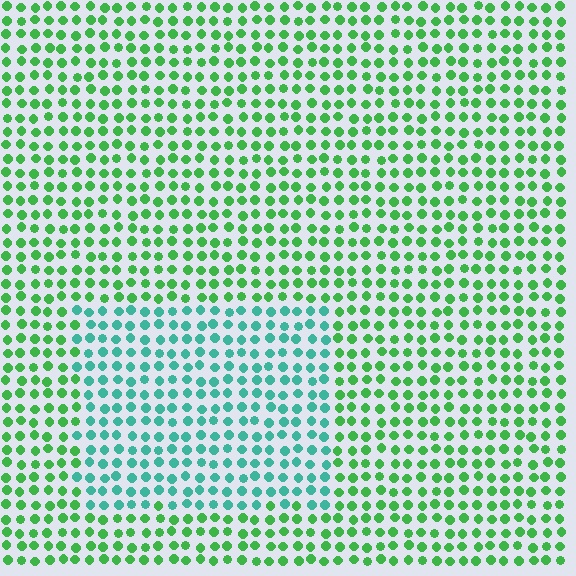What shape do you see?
I see a rectangle.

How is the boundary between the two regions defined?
The boundary is defined purely by a slight shift in hue (about 44 degrees). Spacing, size, and orientation are identical on both sides.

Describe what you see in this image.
The image is filled with small green elements in a uniform arrangement. A rectangle-shaped region is visible where the elements are tinted to a slightly different hue, forming a subtle color boundary.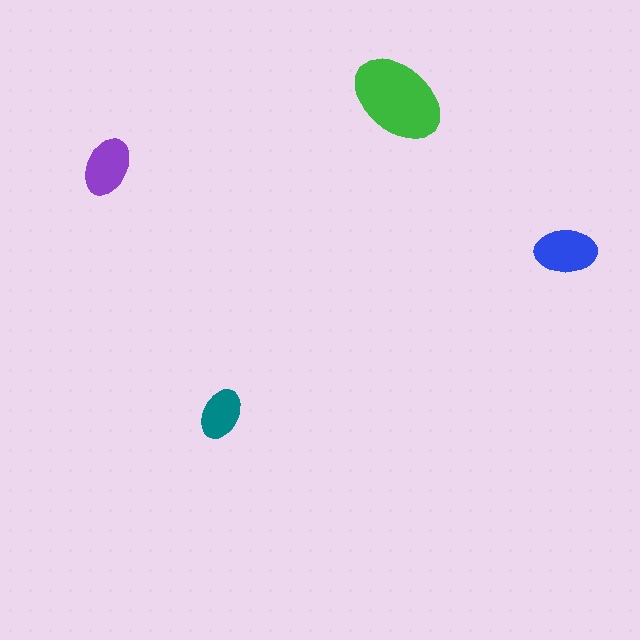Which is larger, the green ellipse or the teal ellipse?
The green one.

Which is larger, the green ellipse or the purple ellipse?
The green one.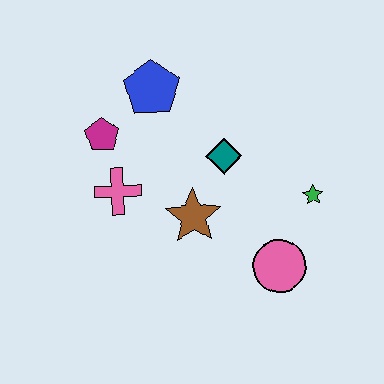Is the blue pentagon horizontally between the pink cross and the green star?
Yes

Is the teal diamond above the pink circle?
Yes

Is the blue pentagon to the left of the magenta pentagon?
No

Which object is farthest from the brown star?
The blue pentagon is farthest from the brown star.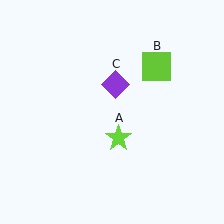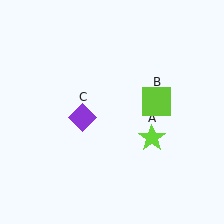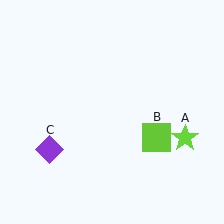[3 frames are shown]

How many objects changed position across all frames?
3 objects changed position: lime star (object A), lime square (object B), purple diamond (object C).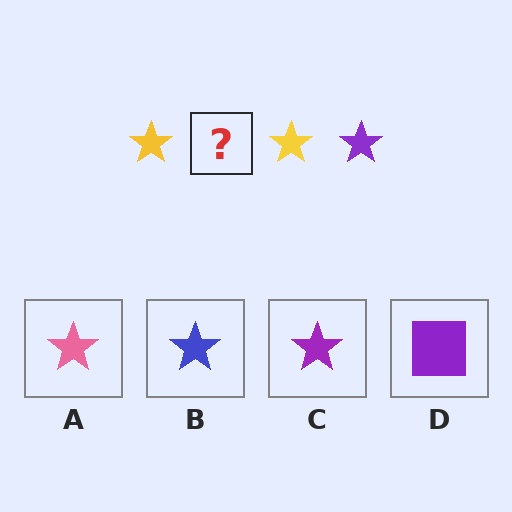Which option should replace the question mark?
Option C.